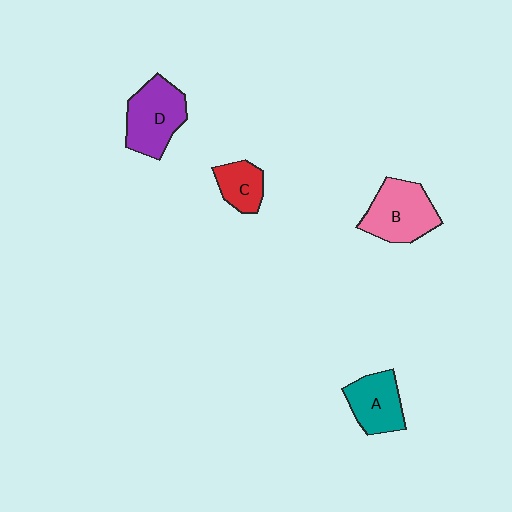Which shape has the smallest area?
Shape C (red).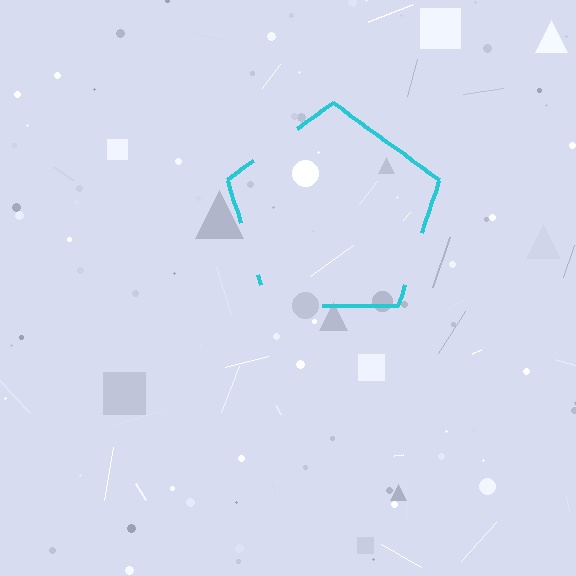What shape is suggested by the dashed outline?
The dashed outline suggests a pentagon.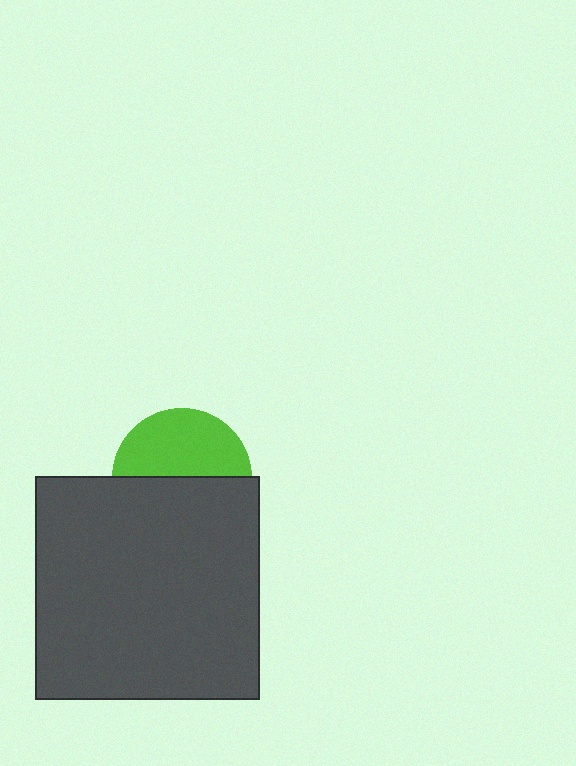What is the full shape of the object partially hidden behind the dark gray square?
The partially hidden object is a lime circle.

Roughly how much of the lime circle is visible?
About half of it is visible (roughly 48%).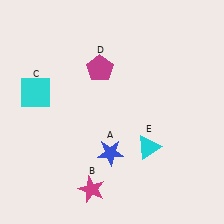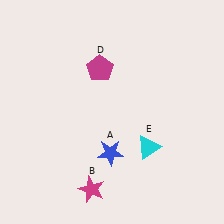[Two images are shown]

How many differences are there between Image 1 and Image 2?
There is 1 difference between the two images.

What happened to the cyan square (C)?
The cyan square (C) was removed in Image 2. It was in the top-left area of Image 1.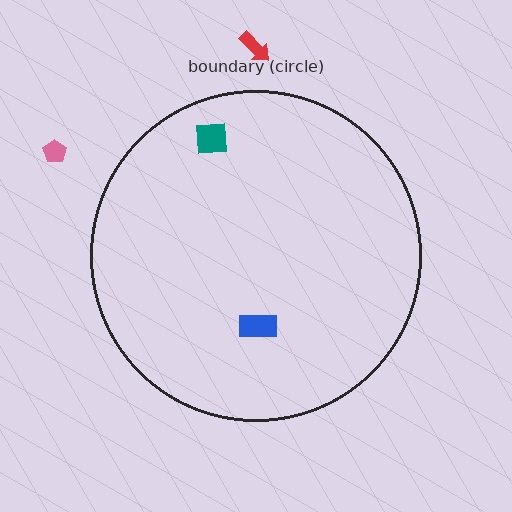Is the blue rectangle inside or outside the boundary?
Inside.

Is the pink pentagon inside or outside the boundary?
Outside.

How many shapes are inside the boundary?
2 inside, 2 outside.